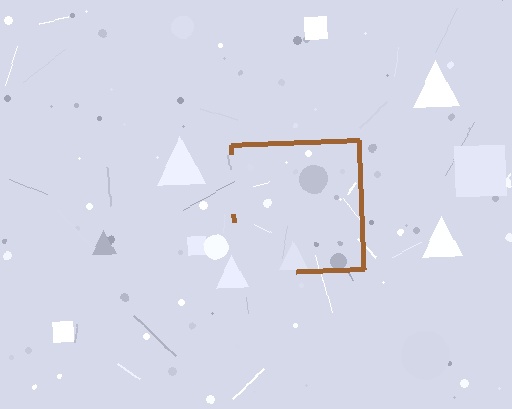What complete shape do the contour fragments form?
The contour fragments form a square.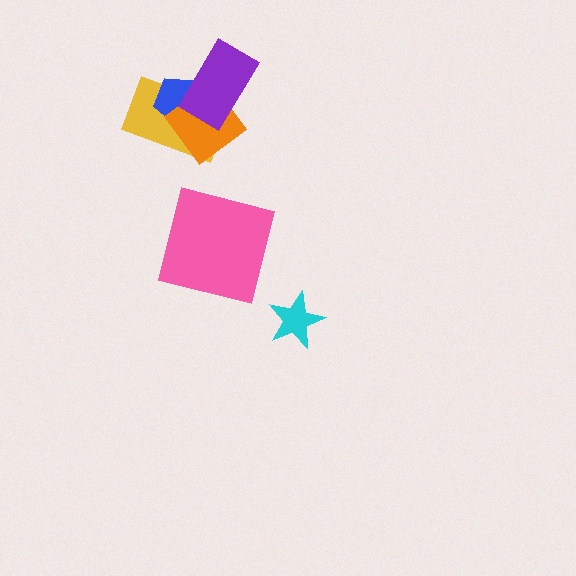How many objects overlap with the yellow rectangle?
3 objects overlap with the yellow rectangle.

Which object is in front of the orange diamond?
The purple rectangle is in front of the orange diamond.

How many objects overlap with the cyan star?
0 objects overlap with the cyan star.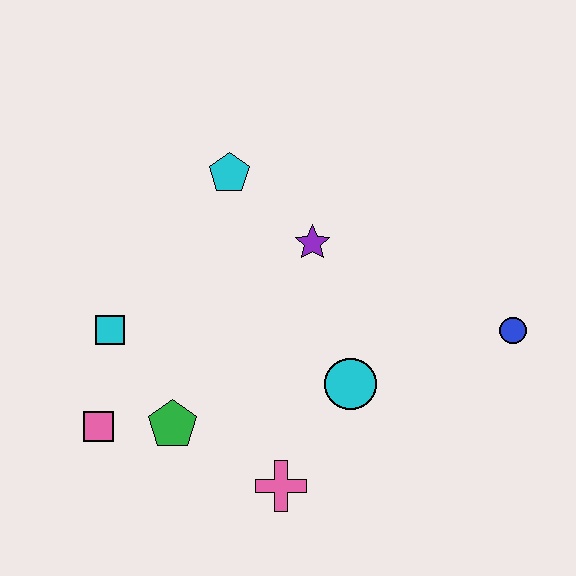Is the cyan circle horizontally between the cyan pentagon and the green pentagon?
No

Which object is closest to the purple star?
The cyan pentagon is closest to the purple star.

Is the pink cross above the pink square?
No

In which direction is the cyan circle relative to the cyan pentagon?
The cyan circle is below the cyan pentagon.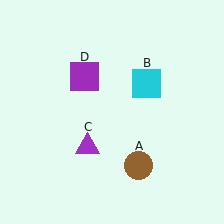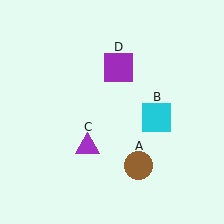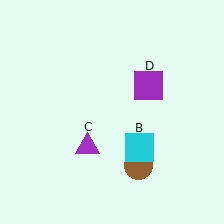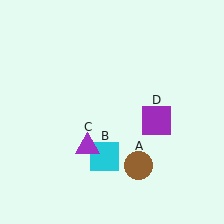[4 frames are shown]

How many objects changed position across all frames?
2 objects changed position: cyan square (object B), purple square (object D).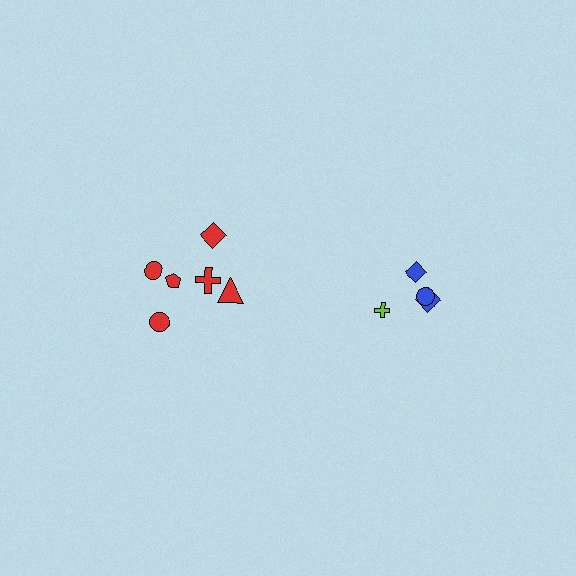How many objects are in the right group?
There are 4 objects.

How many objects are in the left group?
There are 6 objects.